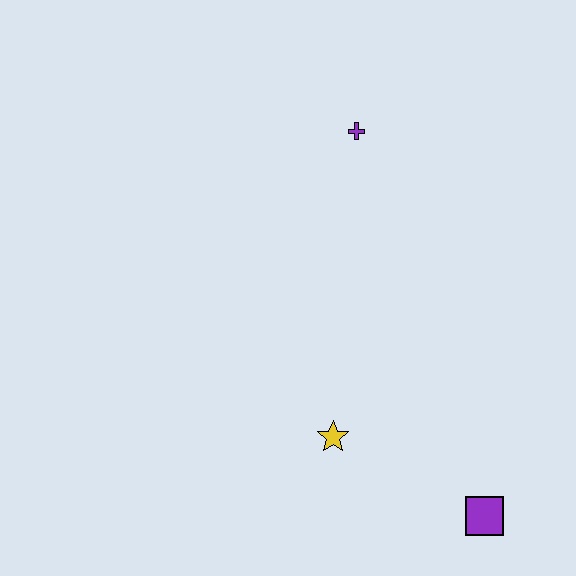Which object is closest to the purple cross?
The yellow star is closest to the purple cross.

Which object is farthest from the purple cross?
The purple square is farthest from the purple cross.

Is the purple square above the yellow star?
No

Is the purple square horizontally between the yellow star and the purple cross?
No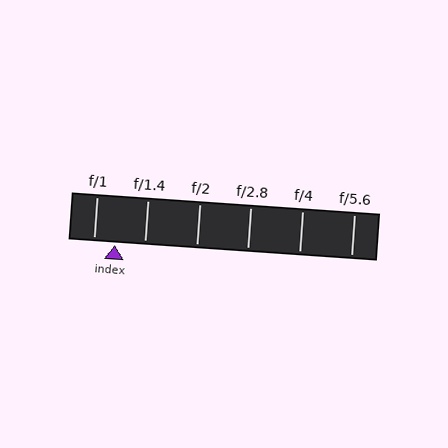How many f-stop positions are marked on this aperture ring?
There are 6 f-stop positions marked.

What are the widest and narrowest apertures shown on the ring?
The widest aperture shown is f/1 and the narrowest is f/5.6.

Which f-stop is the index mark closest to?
The index mark is closest to f/1.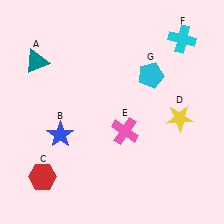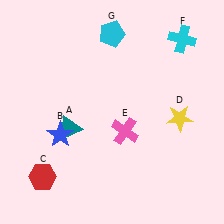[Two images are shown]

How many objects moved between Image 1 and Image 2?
2 objects moved between the two images.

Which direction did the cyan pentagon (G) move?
The cyan pentagon (G) moved up.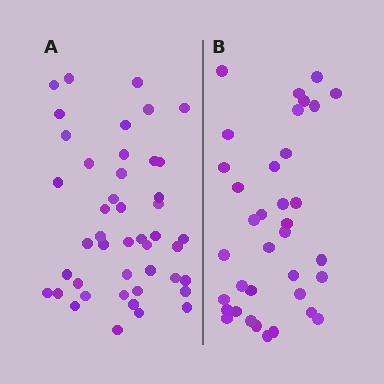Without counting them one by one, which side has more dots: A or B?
Region A (the left region) has more dots.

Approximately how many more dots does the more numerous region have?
Region A has roughly 8 or so more dots than region B.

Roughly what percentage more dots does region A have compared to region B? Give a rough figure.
About 25% more.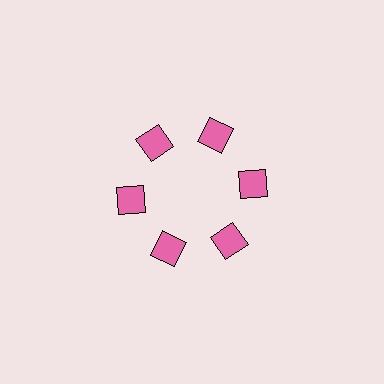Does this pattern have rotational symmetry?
Yes, this pattern has 6-fold rotational symmetry. It looks the same after rotating 60 degrees around the center.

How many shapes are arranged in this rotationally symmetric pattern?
There are 6 shapes, arranged in 6 groups of 1.